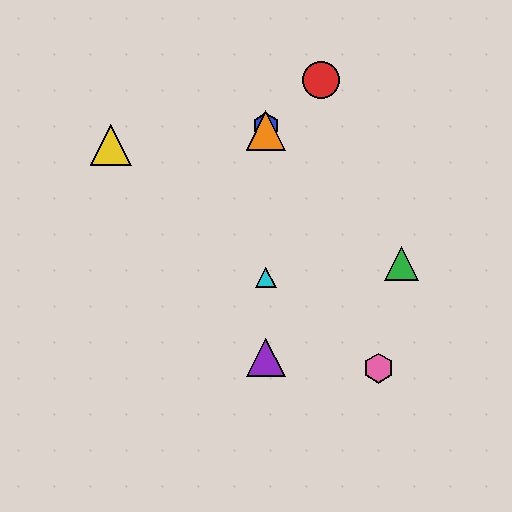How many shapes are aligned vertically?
4 shapes (the blue hexagon, the purple triangle, the orange triangle, the cyan triangle) are aligned vertically.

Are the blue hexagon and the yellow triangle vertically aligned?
No, the blue hexagon is at x≈266 and the yellow triangle is at x≈111.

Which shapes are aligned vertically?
The blue hexagon, the purple triangle, the orange triangle, the cyan triangle are aligned vertically.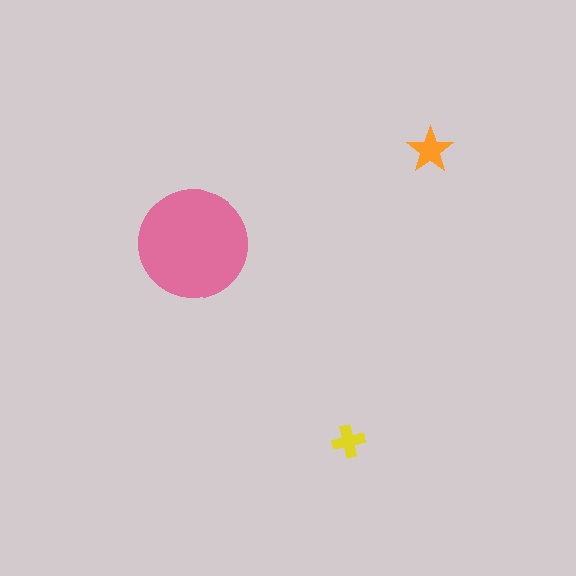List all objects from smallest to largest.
The yellow cross, the orange star, the pink circle.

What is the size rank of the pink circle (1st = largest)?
1st.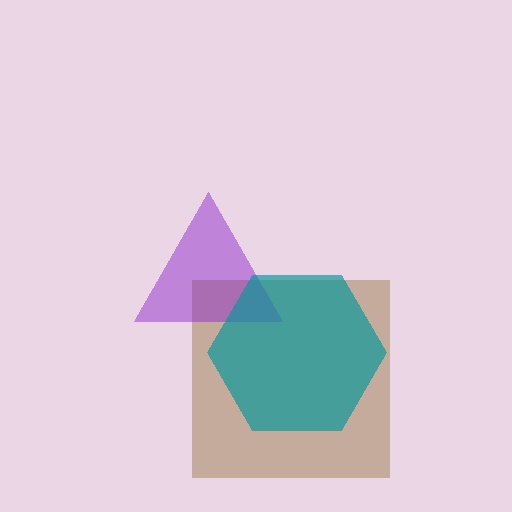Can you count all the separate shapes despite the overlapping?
Yes, there are 3 separate shapes.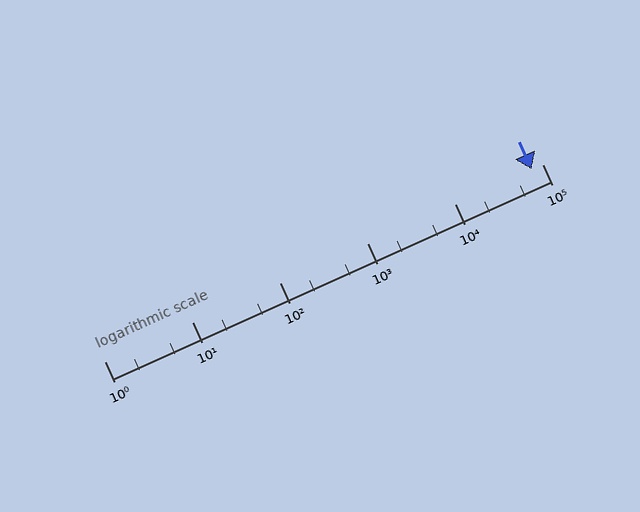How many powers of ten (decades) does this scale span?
The scale spans 5 decades, from 1 to 100000.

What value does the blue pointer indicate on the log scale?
The pointer indicates approximately 75000.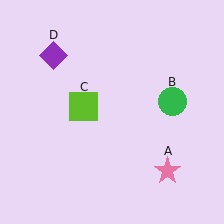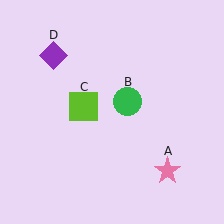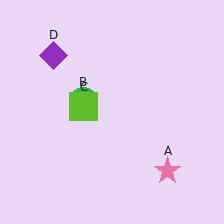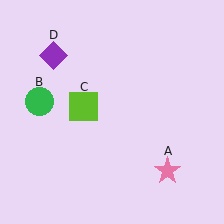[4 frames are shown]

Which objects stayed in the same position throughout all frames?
Pink star (object A) and lime square (object C) and purple diamond (object D) remained stationary.